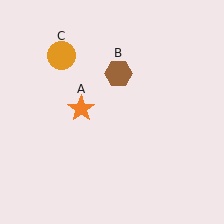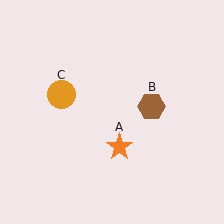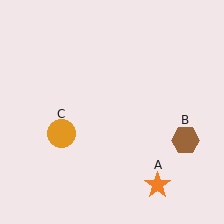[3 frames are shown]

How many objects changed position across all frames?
3 objects changed position: orange star (object A), brown hexagon (object B), orange circle (object C).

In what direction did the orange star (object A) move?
The orange star (object A) moved down and to the right.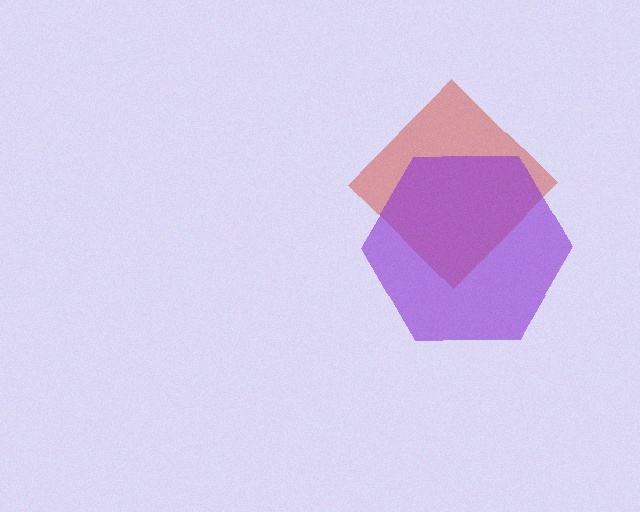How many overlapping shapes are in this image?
There are 2 overlapping shapes in the image.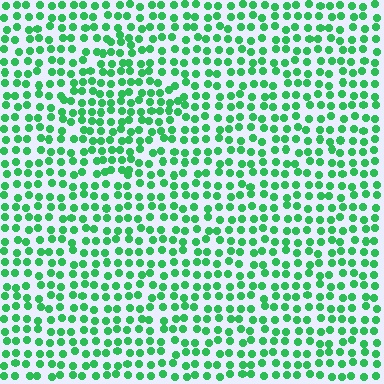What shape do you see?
I see a diamond.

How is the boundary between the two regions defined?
The boundary is defined by a change in element density (approximately 1.3x ratio). All elements are the same color, size, and shape.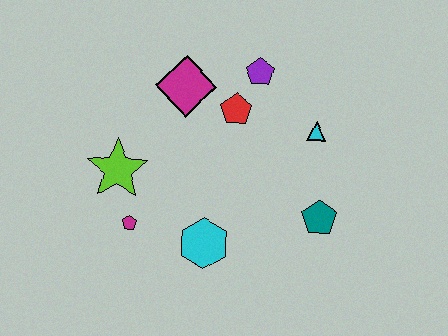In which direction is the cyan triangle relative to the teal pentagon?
The cyan triangle is above the teal pentagon.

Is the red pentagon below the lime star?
No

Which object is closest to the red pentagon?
The purple pentagon is closest to the red pentagon.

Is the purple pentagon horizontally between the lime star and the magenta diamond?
No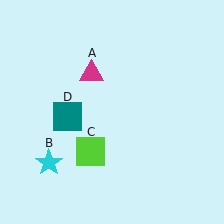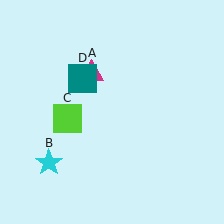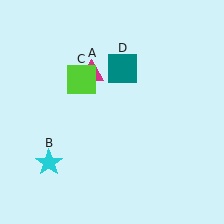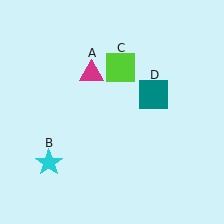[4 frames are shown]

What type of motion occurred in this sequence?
The lime square (object C), teal square (object D) rotated clockwise around the center of the scene.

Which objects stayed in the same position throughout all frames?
Magenta triangle (object A) and cyan star (object B) remained stationary.